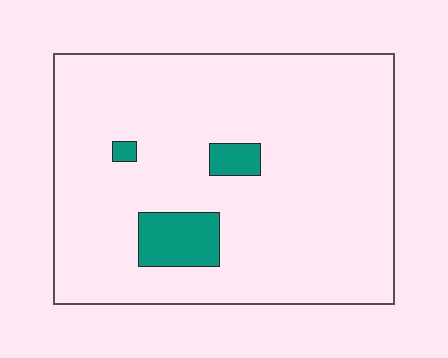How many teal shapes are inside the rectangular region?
3.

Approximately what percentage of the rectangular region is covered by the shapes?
Approximately 10%.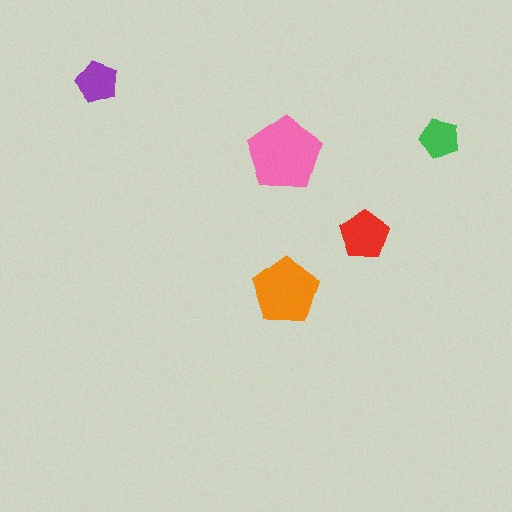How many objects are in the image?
There are 5 objects in the image.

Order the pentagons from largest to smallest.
the pink one, the orange one, the red one, the purple one, the green one.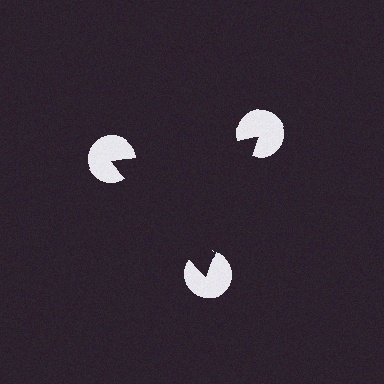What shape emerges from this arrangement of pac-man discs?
An illusory triangle — its edges are inferred from the aligned wedge cuts in the pac-man discs, not physically drawn.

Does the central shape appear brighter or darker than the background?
It typically appears slightly darker than the background, even though no actual brightness change is drawn.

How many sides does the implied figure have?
3 sides.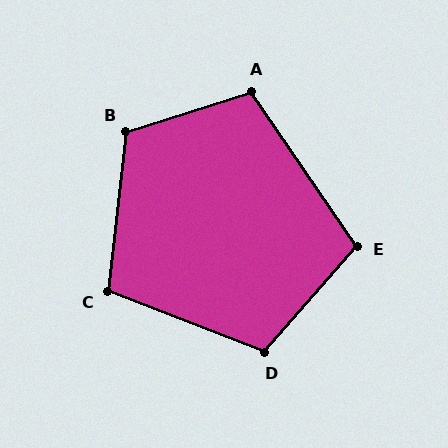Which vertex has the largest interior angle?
B, at approximately 114 degrees.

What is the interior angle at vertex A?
Approximately 107 degrees (obtuse).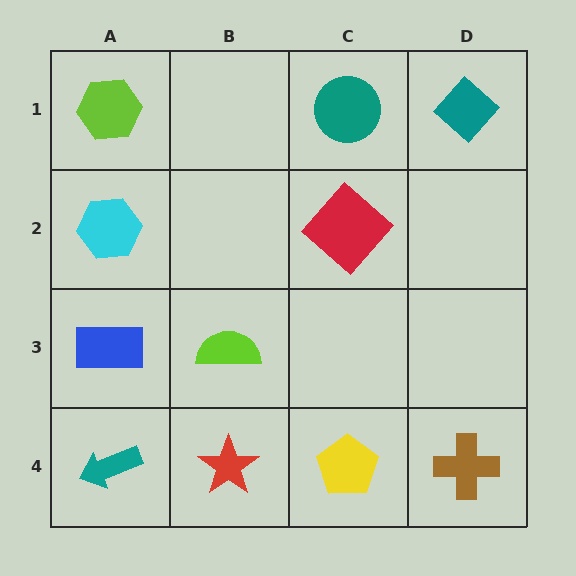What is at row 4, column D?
A brown cross.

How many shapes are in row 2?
2 shapes.